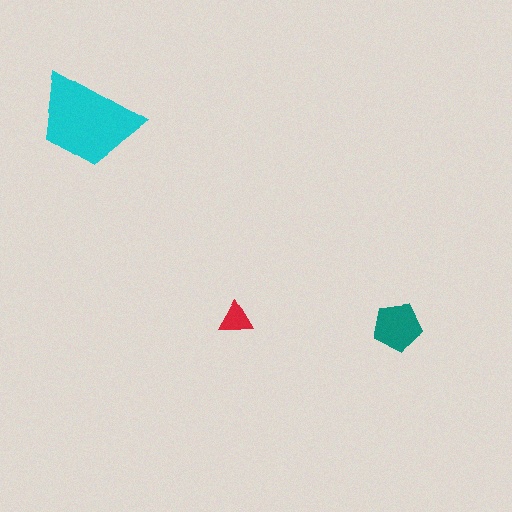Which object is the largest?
The cyan trapezoid.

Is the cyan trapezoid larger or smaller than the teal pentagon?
Larger.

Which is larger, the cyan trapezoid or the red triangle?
The cyan trapezoid.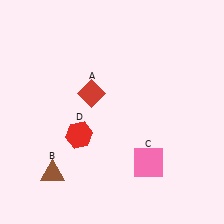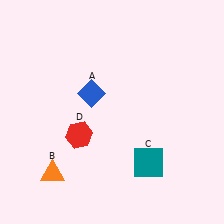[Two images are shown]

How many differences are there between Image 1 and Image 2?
There are 3 differences between the two images.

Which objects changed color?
A changed from red to blue. B changed from brown to orange. C changed from pink to teal.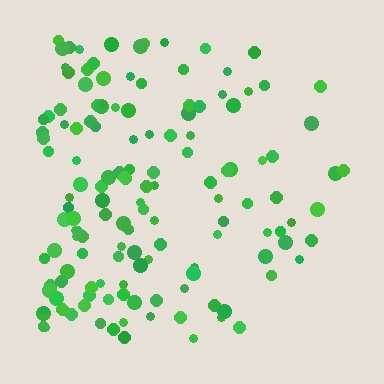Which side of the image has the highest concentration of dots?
The left.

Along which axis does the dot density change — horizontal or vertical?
Horizontal.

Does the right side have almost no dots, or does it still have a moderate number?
Still a moderate number, just noticeably fewer than the left.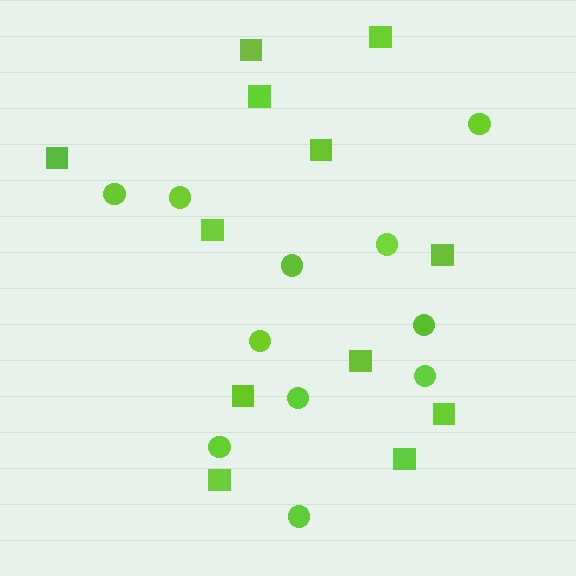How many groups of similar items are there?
There are 2 groups: one group of squares (12) and one group of circles (11).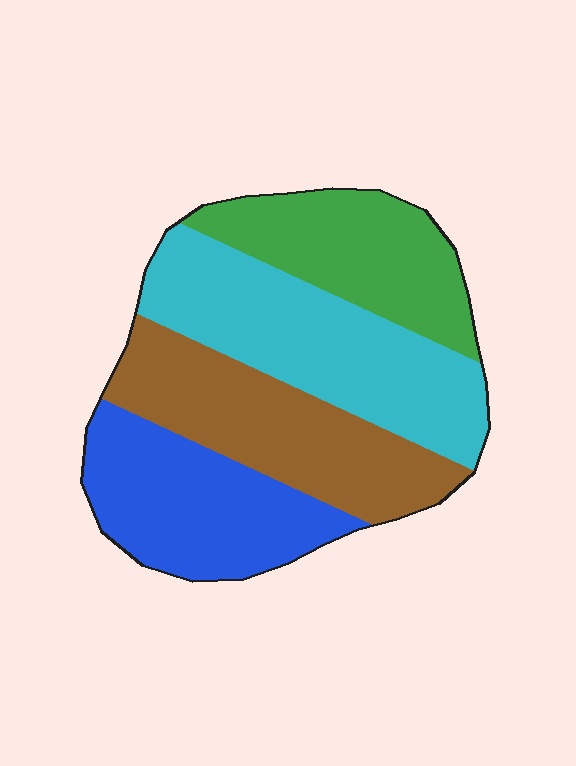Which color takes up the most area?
Cyan, at roughly 30%.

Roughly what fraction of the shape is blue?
Blue takes up about one quarter (1/4) of the shape.